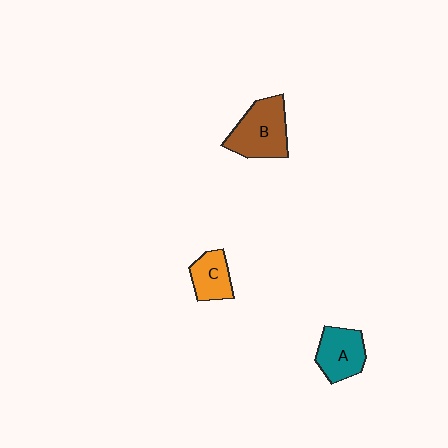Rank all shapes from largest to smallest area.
From largest to smallest: B (brown), A (teal), C (orange).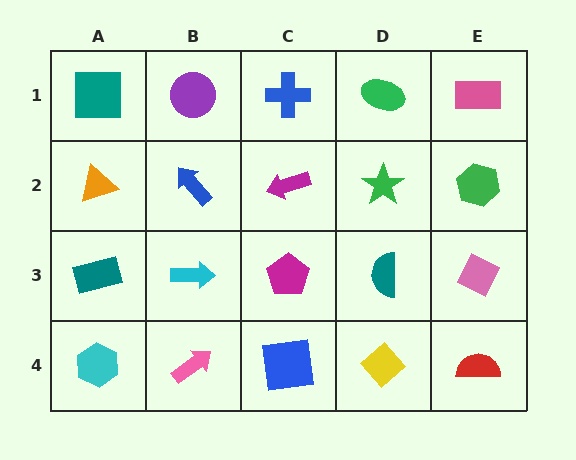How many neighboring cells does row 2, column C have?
4.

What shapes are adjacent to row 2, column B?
A purple circle (row 1, column B), a cyan arrow (row 3, column B), an orange triangle (row 2, column A), a magenta arrow (row 2, column C).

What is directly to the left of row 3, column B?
A teal rectangle.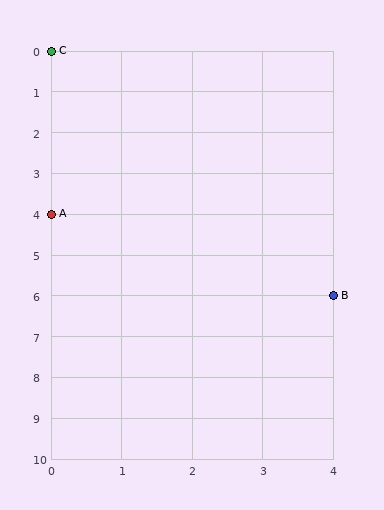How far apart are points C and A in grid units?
Points C and A are 4 rows apart.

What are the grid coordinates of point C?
Point C is at grid coordinates (0, 0).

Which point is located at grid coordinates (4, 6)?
Point B is at (4, 6).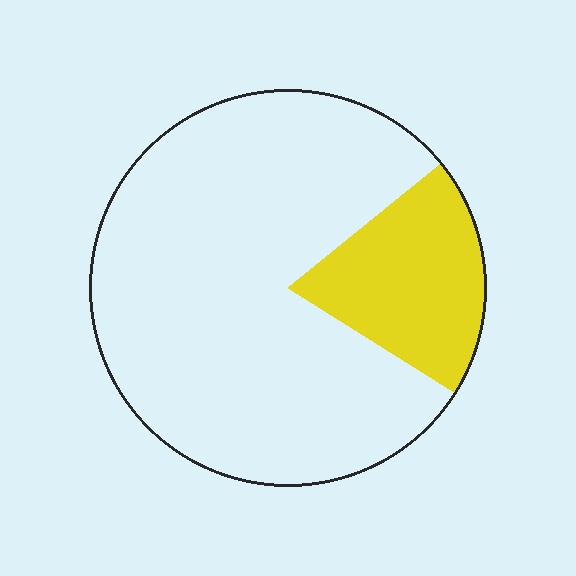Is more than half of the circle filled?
No.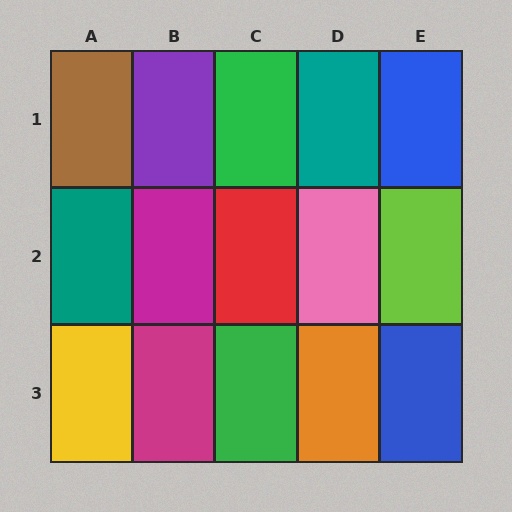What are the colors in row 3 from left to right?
Yellow, magenta, green, orange, blue.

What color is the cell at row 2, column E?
Lime.